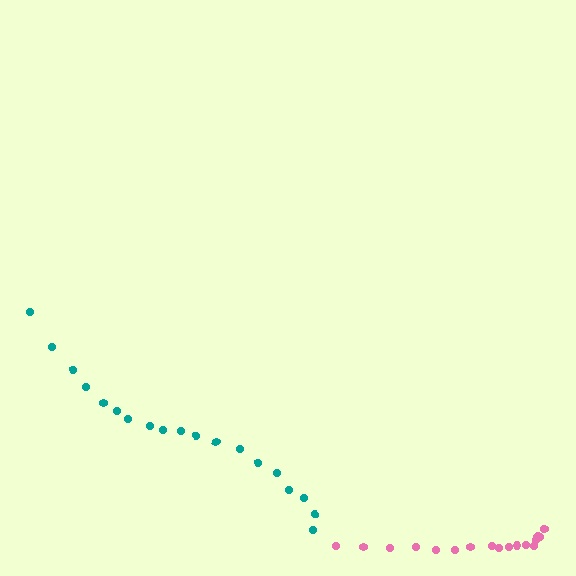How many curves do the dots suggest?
There are 2 distinct paths.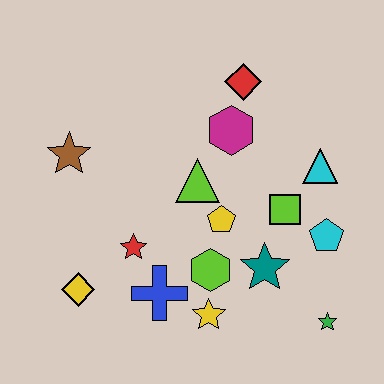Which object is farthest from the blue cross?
The red diamond is farthest from the blue cross.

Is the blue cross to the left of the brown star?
No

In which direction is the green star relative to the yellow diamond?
The green star is to the right of the yellow diamond.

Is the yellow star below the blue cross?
Yes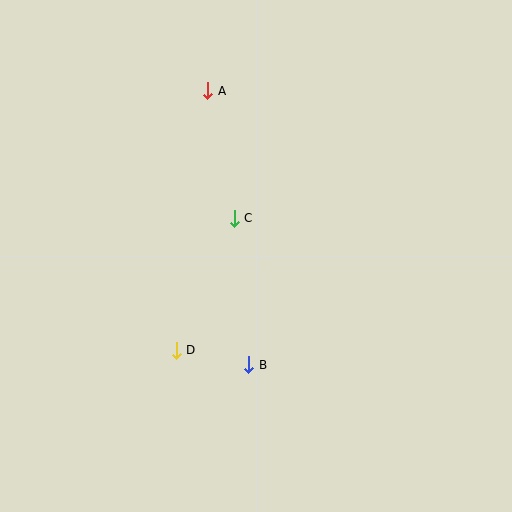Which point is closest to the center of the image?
Point C at (234, 218) is closest to the center.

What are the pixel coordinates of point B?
Point B is at (249, 365).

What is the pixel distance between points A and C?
The distance between A and C is 130 pixels.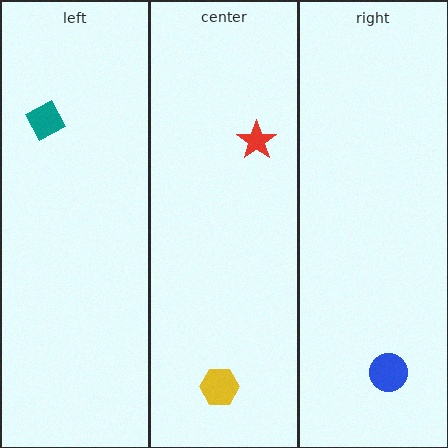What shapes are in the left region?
The teal diamond.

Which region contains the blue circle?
The right region.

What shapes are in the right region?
The blue circle.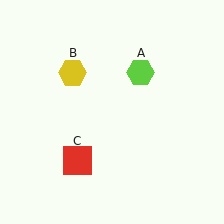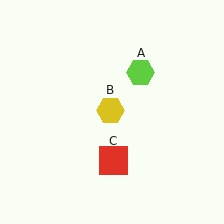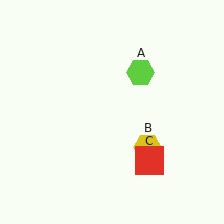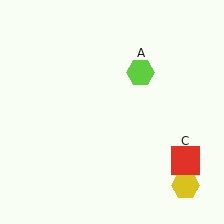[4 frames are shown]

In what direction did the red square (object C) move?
The red square (object C) moved right.